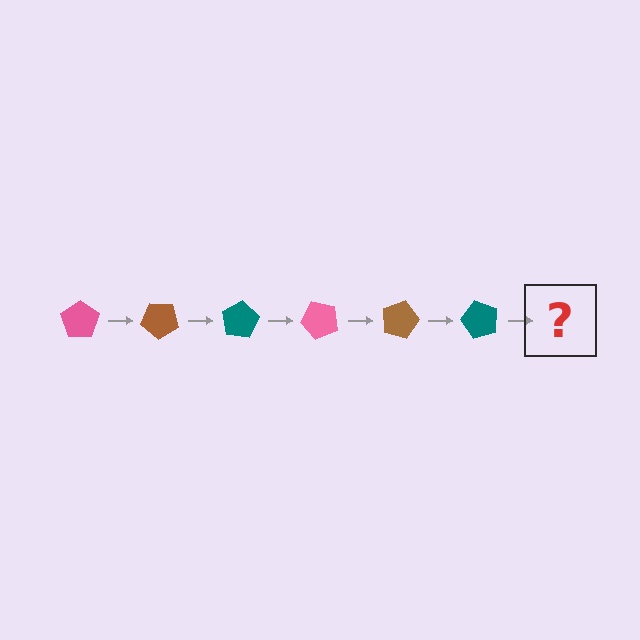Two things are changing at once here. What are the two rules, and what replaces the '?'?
The two rules are that it rotates 40 degrees each step and the color cycles through pink, brown, and teal. The '?' should be a pink pentagon, rotated 240 degrees from the start.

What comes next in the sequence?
The next element should be a pink pentagon, rotated 240 degrees from the start.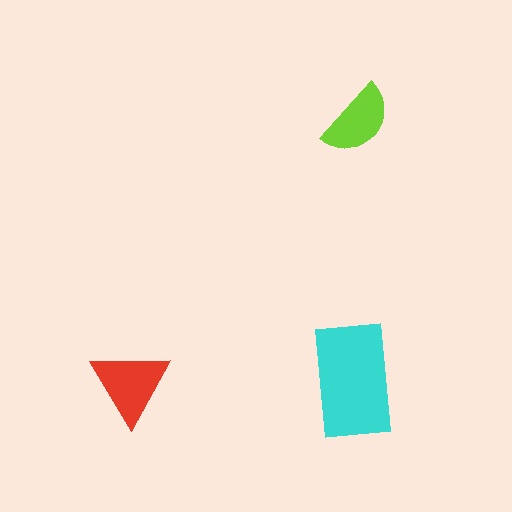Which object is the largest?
The cyan rectangle.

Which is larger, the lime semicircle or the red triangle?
The red triangle.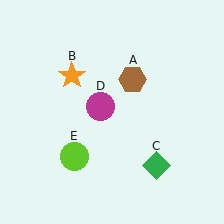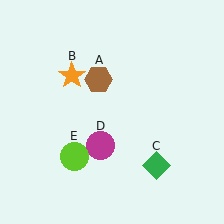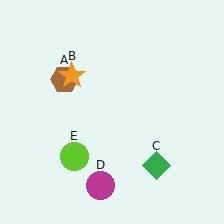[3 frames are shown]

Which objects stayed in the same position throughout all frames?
Orange star (object B) and green diamond (object C) and lime circle (object E) remained stationary.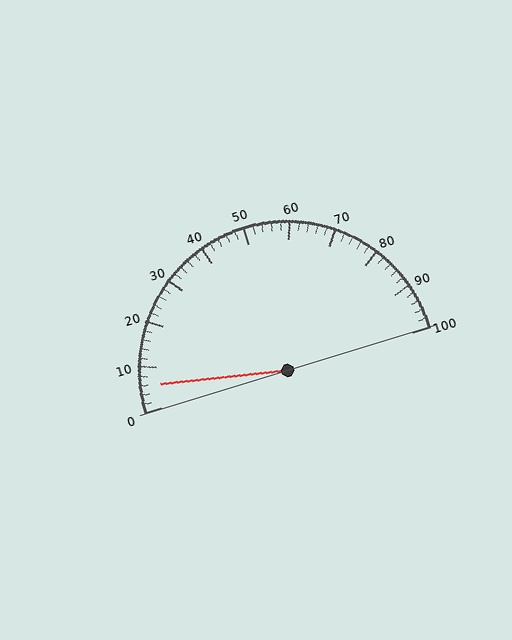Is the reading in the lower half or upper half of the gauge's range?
The reading is in the lower half of the range (0 to 100).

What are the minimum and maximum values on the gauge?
The gauge ranges from 0 to 100.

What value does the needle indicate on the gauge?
The needle indicates approximately 6.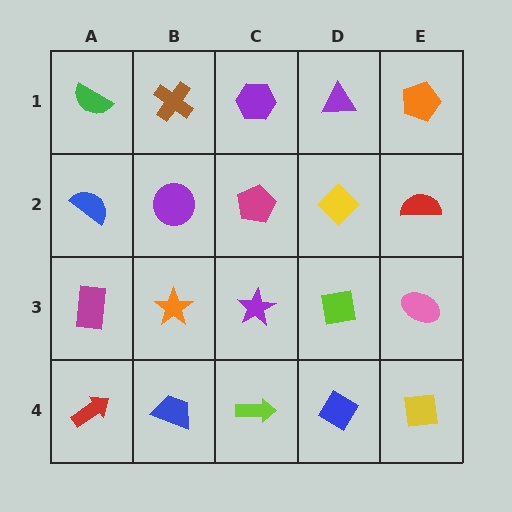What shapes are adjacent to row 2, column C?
A purple hexagon (row 1, column C), a purple star (row 3, column C), a purple circle (row 2, column B), a yellow diamond (row 2, column D).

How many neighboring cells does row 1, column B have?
3.